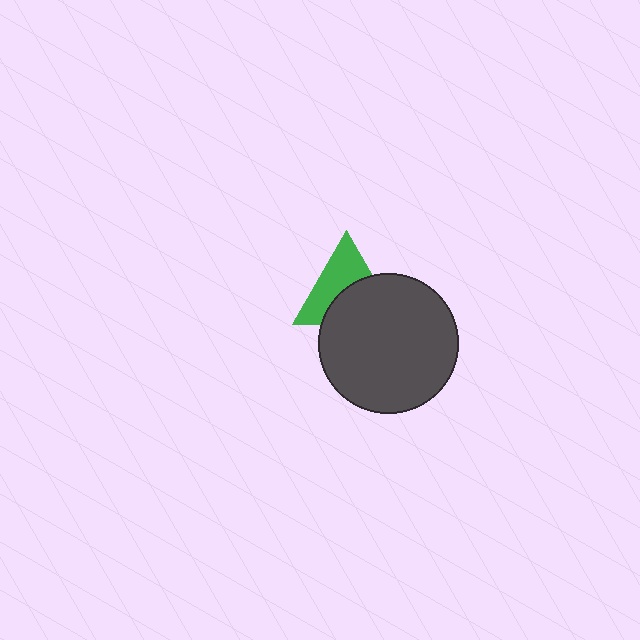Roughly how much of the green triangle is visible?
About half of it is visible (roughly 52%).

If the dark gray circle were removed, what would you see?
You would see the complete green triangle.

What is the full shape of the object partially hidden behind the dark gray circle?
The partially hidden object is a green triangle.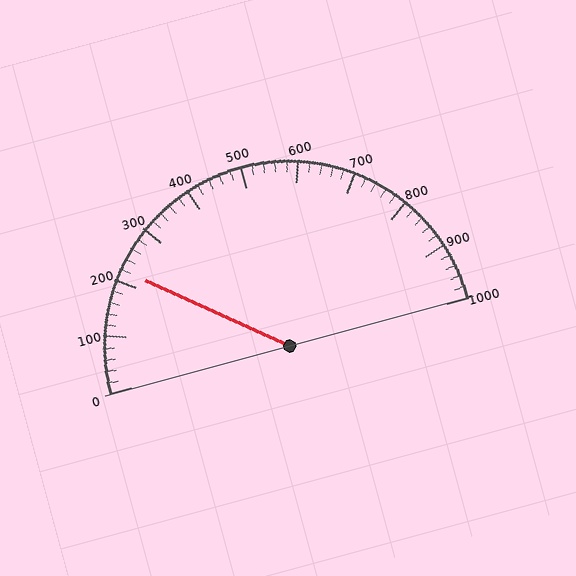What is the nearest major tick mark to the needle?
The nearest major tick mark is 200.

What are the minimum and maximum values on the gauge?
The gauge ranges from 0 to 1000.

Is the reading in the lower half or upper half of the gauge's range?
The reading is in the lower half of the range (0 to 1000).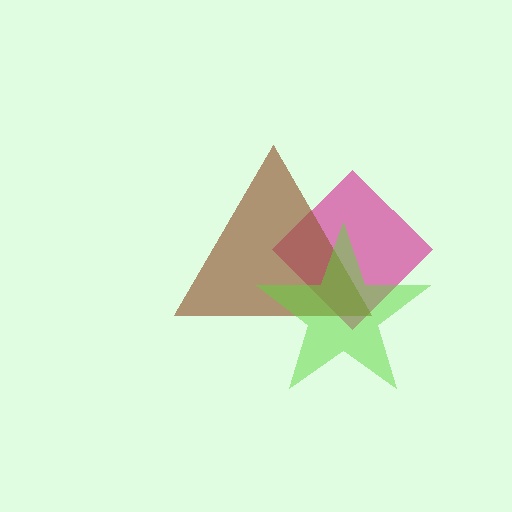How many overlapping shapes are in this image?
There are 3 overlapping shapes in the image.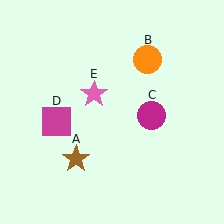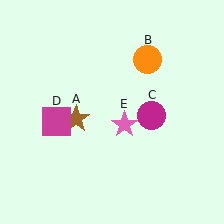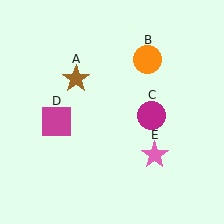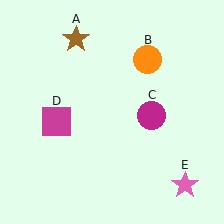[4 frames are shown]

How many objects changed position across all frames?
2 objects changed position: brown star (object A), pink star (object E).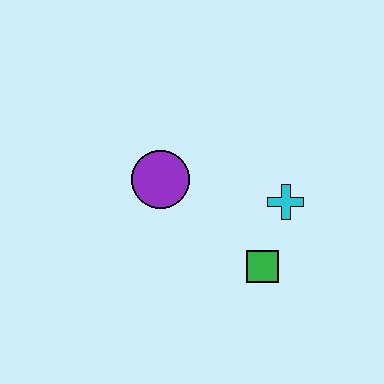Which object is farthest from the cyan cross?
The purple circle is farthest from the cyan cross.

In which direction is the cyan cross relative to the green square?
The cyan cross is above the green square.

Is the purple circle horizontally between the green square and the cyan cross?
No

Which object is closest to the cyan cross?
The green square is closest to the cyan cross.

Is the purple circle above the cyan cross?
Yes